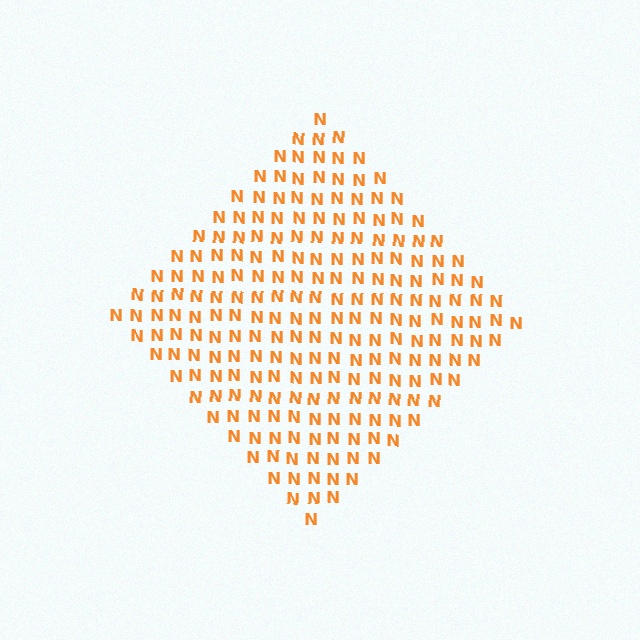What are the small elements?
The small elements are letter N's.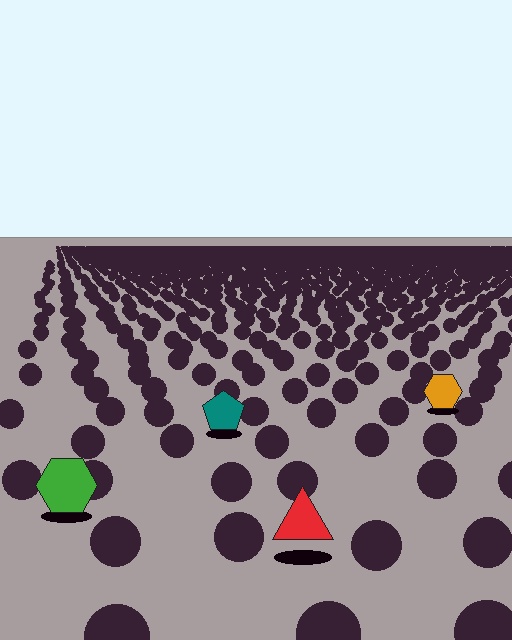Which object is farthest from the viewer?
The orange hexagon is farthest from the viewer. It appears smaller and the ground texture around it is denser.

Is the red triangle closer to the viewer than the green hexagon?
Yes. The red triangle is closer — you can tell from the texture gradient: the ground texture is coarser near it.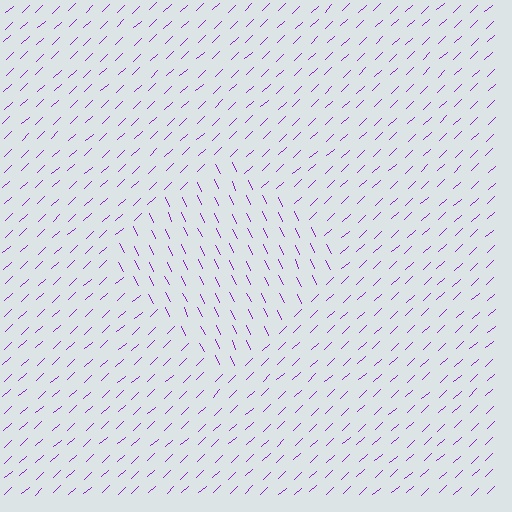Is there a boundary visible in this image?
Yes, there is a texture boundary formed by a change in line orientation.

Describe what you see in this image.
The image is filled with small purple line segments. A diamond region in the image has lines oriented differently from the surrounding lines, creating a visible texture boundary.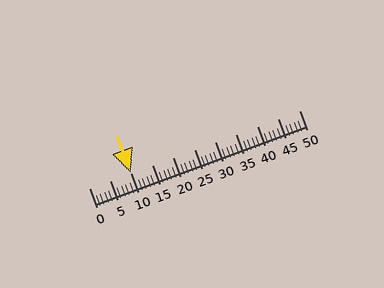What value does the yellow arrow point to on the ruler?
The yellow arrow points to approximately 10.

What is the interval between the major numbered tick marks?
The major tick marks are spaced 5 units apart.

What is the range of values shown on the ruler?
The ruler shows values from 0 to 50.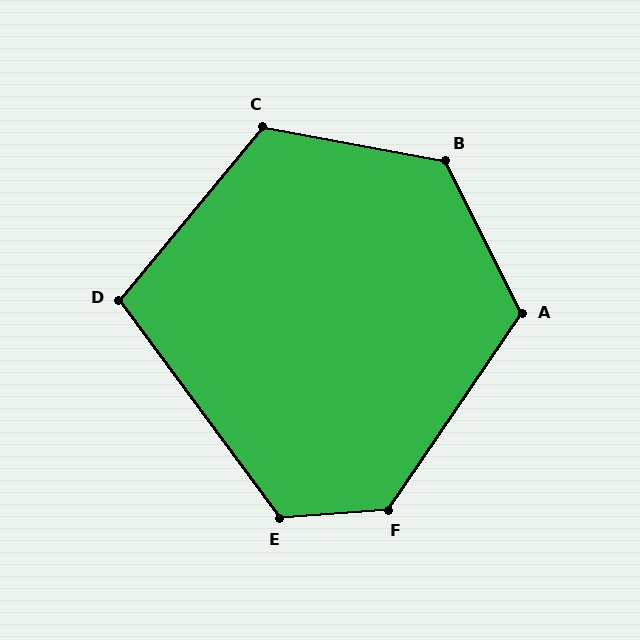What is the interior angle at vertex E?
Approximately 122 degrees (obtuse).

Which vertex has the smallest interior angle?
D, at approximately 104 degrees.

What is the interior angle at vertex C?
Approximately 119 degrees (obtuse).